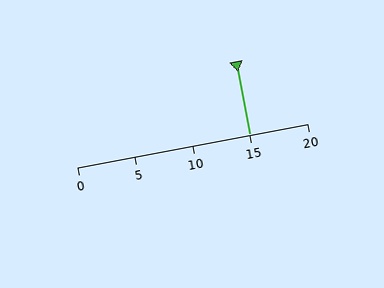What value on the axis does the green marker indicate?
The marker indicates approximately 15.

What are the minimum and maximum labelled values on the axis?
The axis runs from 0 to 20.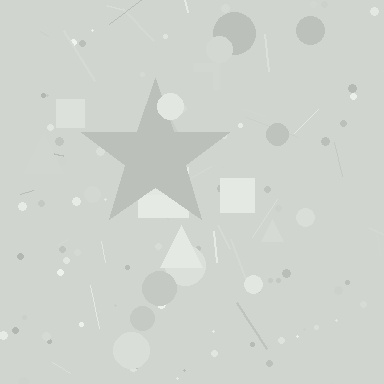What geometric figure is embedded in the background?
A star is embedded in the background.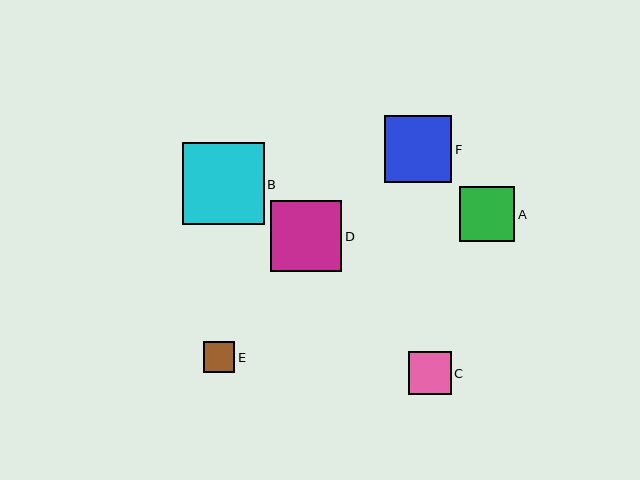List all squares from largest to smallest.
From largest to smallest: B, D, F, A, C, E.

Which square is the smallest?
Square E is the smallest with a size of approximately 31 pixels.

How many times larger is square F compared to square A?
Square F is approximately 1.2 times the size of square A.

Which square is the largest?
Square B is the largest with a size of approximately 82 pixels.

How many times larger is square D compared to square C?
Square D is approximately 1.7 times the size of square C.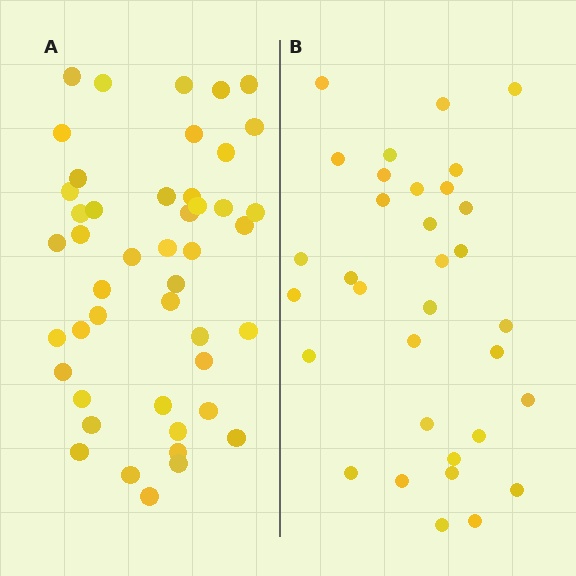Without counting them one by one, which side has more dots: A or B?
Region A (the left region) has more dots.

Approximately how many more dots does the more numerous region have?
Region A has approximately 15 more dots than region B.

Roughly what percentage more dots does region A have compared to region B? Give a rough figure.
About 40% more.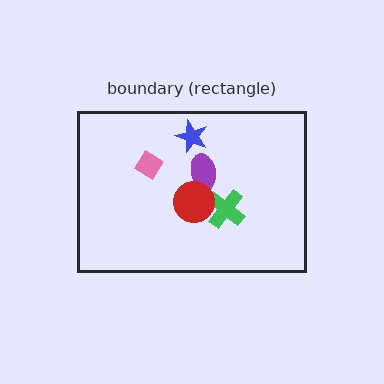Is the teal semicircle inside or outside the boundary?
Inside.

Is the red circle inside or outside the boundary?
Inside.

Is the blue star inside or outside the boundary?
Inside.